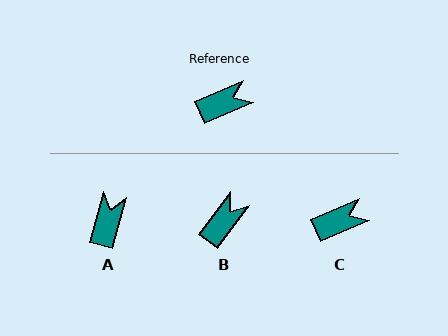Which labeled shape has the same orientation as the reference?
C.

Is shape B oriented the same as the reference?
No, it is off by about 31 degrees.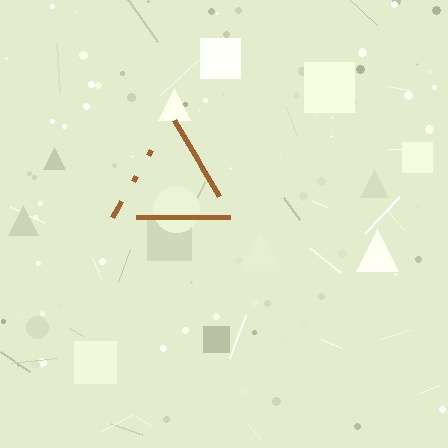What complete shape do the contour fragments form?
The contour fragments form a triangle.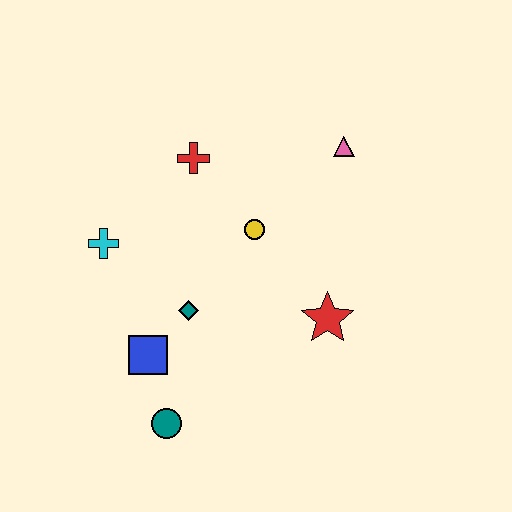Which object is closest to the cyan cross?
The teal diamond is closest to the cyan cross.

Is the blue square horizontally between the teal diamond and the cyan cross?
Yes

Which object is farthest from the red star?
The cyan cross is farthest from the red star.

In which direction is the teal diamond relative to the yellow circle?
The teal diamond is below the yellow circle.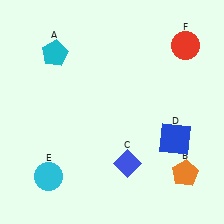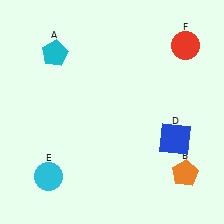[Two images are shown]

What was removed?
The blue diamond (C) was removed in Image 2.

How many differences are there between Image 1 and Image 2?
There is 1 difference between the two images.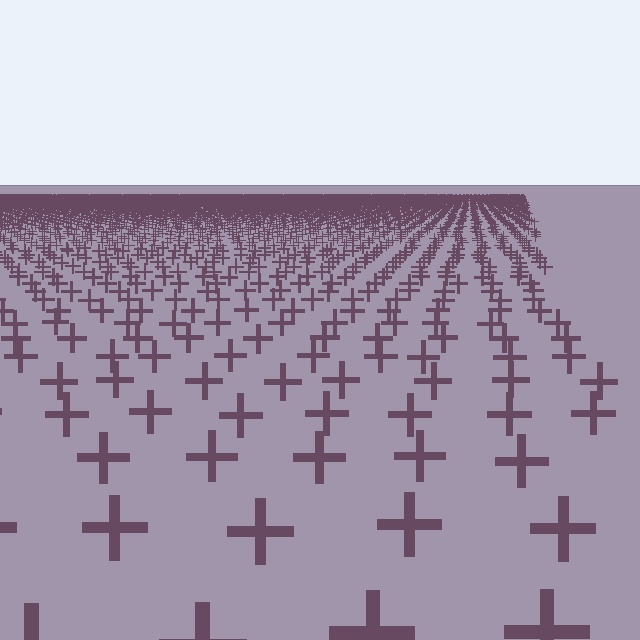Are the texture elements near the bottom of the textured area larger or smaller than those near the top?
Larger. Near the bottom, elements are closer to the viewer and appear at a bigger on-screen size.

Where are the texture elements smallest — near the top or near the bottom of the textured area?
Near the top.